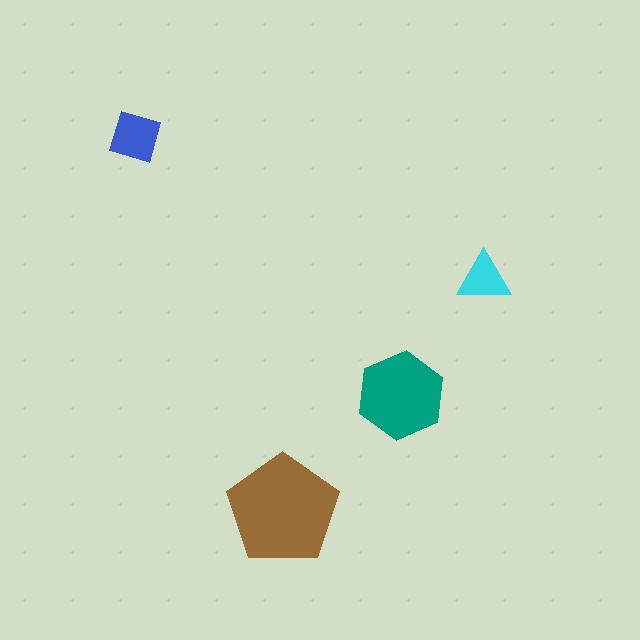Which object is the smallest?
The cyan triangle.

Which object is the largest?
The brown pentagon.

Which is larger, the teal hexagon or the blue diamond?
The teal hexagon.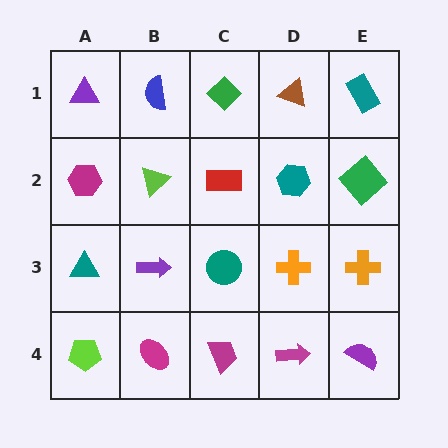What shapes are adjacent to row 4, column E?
An orange cross (row 3, column E), a magenta arrow (row 4, column D).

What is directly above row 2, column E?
A teal rectangle.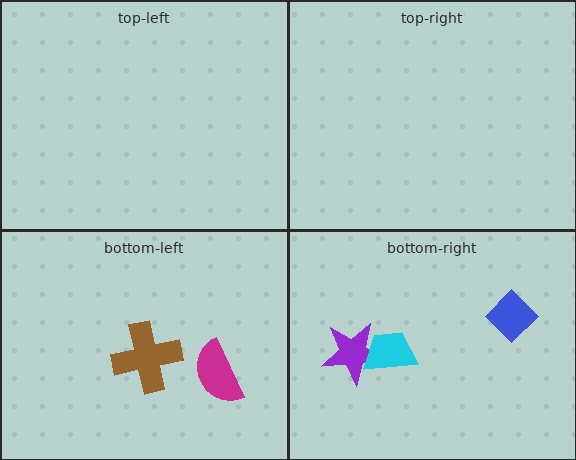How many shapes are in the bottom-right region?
3.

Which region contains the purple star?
The bottom-right region.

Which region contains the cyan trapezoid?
The bottom-right region.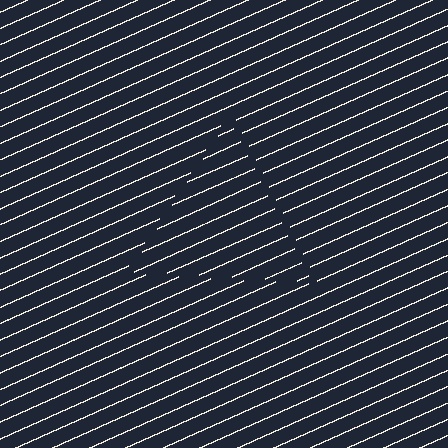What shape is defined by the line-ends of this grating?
An illusory triangle. The interior of the shape contains the same grating, shifted by half a period — the contour is defined by the phase discontinuity where line-ends from the inner and outer gratings abut.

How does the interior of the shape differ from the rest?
The interior of the shape contains the same grating, shifted by half a period — the contour is defined by the phase discontinuity where line-ends from the inner and outer gratings abut.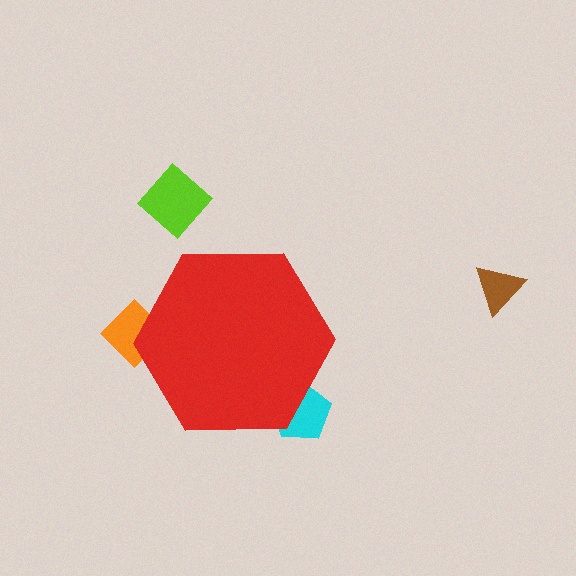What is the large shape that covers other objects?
A red hexagon.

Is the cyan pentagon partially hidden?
Yes, the cyan pentagon is partially hidden behind the red hexagon.